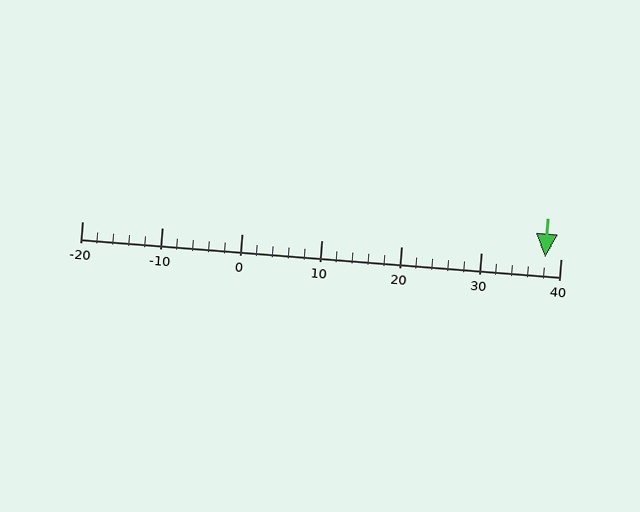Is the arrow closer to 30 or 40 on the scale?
The arrow is closer to 40.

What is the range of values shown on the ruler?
The ruler shows values from -20 to 40.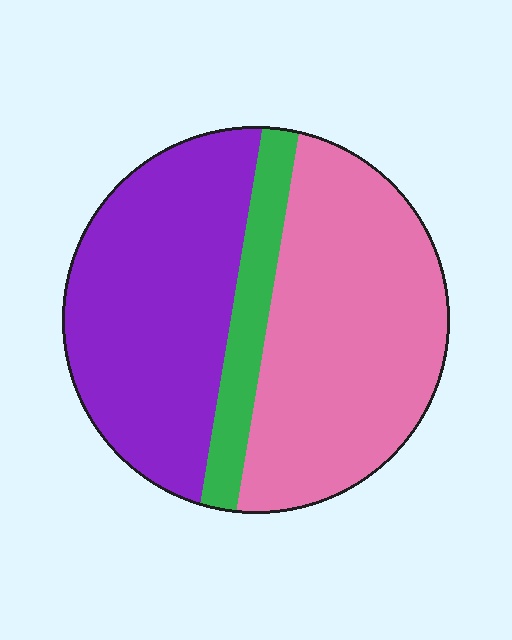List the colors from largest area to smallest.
From largest to smallest: pink, purple, green.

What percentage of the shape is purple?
Purple takes up between a third and a half of the shape.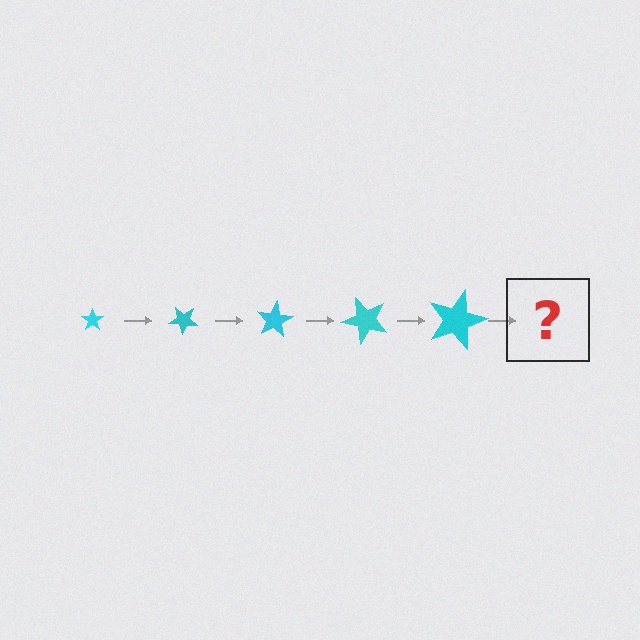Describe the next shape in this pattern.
It should be a star, larger than the previous one and rotated 200 degrees from the start.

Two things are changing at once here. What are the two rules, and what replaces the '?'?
The two rules are that the star grows larger each step and it rotates 40 degrees each step. The '?' should be a star, larger than the previous one and rotated 200 degrees from the start.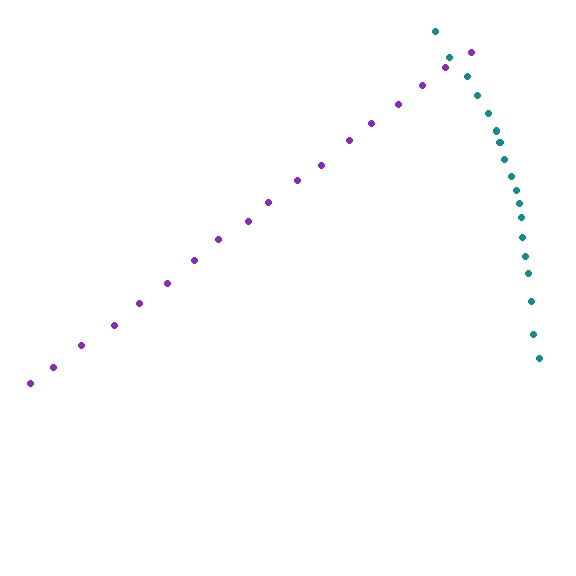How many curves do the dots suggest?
There are 2 distinct paths.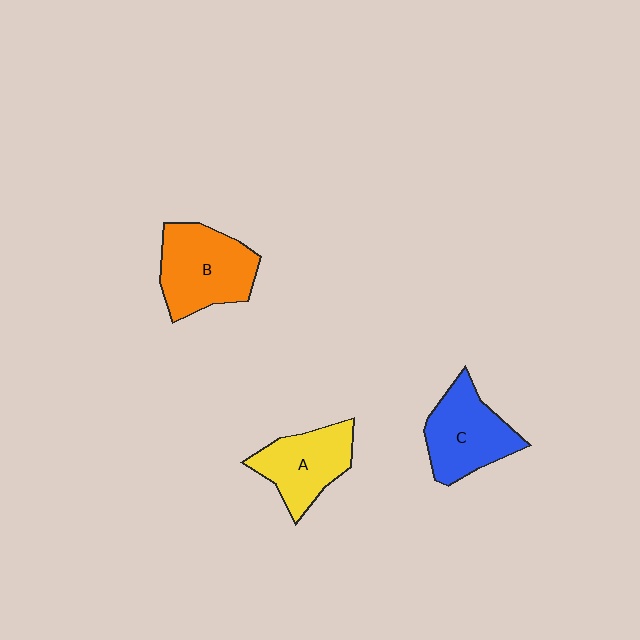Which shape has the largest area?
Shape B (orange).